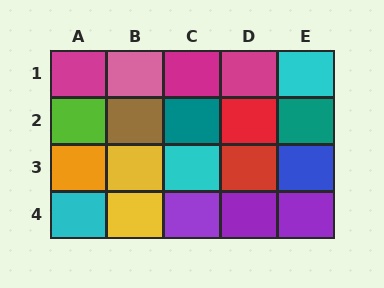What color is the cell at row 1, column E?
Cyan.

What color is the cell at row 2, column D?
Red.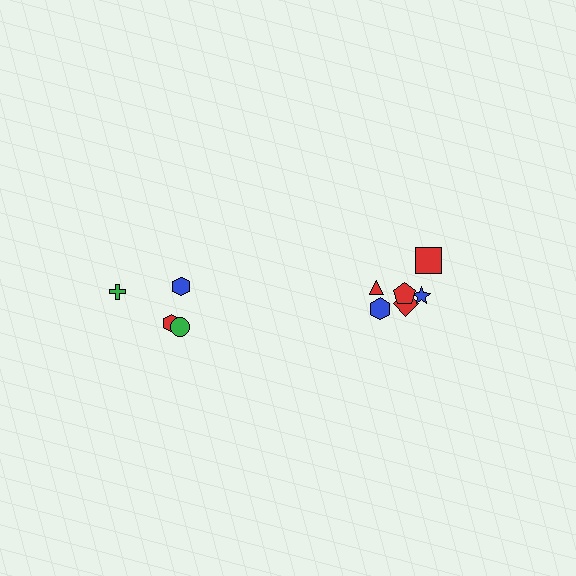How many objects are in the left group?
There are 4 objects.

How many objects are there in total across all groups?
There are 10 objects.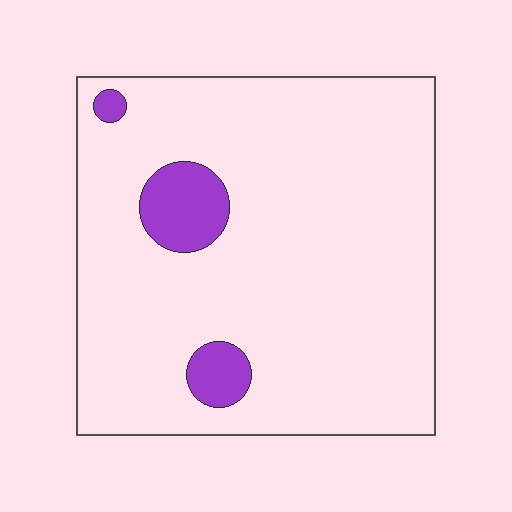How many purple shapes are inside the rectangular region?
3.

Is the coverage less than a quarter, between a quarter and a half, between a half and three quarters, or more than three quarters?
Less than a quarter.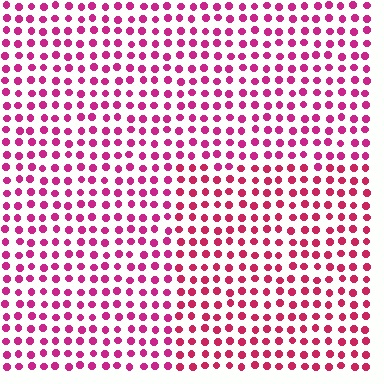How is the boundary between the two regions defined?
The boundary is defined purely by a slight shift in hue (about 17 degrees). Spacing, size, and orientation are identical on both sides.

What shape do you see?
I see a rectangle.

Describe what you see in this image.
The image is filled with small magenta elements in a uniform arrangement. A rectangle-shaped region is visible where the elements are tinted to a slightly different hue, forming a subtle color boundary.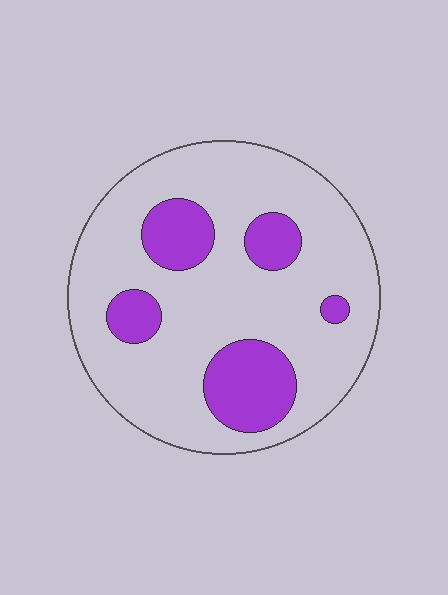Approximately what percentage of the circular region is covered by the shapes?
Approximately 20%.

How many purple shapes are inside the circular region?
5.